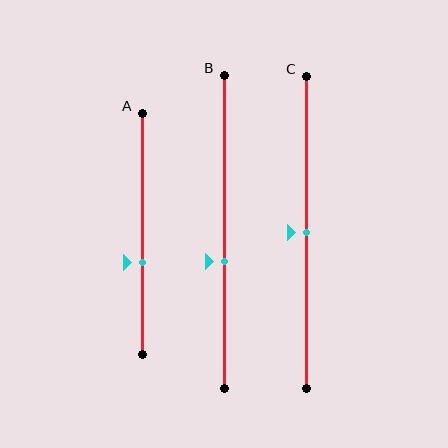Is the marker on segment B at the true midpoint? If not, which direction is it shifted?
No, the marker on segment B is shifted downward by about 10% of the segment length.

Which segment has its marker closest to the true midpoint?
Segment C has its marker closest to the true midpoint.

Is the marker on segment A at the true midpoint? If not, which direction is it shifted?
No, the marker on segment A is shifted downward by about 12% of the segment length.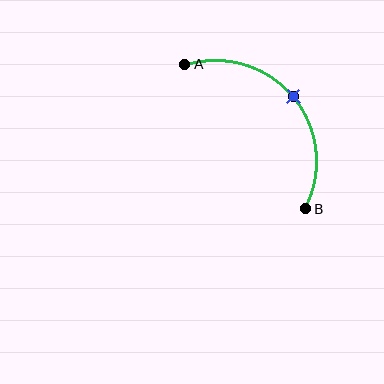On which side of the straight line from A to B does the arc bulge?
The arc bulges above and to the right of the straight line connecting A and B.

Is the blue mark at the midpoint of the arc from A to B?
Yes. The blue mark lies on the arc at equal arc-length from both A and B — it is the arc midpoint.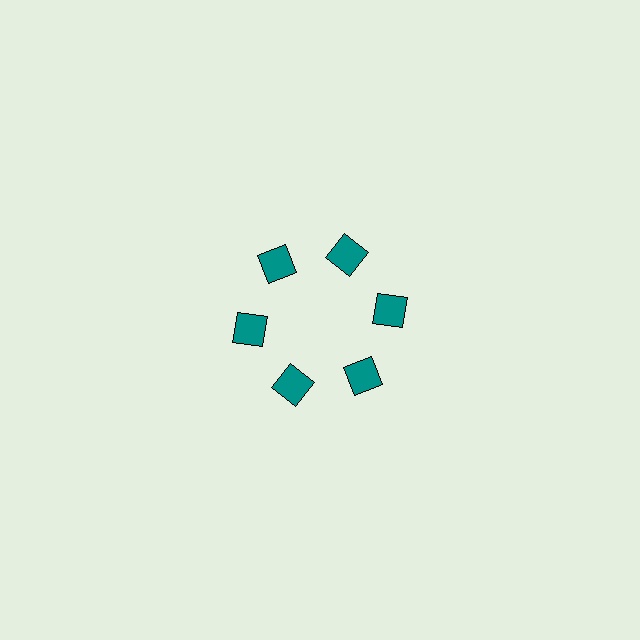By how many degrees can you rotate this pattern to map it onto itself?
The pattern maps onto itself every 60 degrees of rotation.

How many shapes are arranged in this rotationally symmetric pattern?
There are 6 shapes, arranged in 6 groups of 1.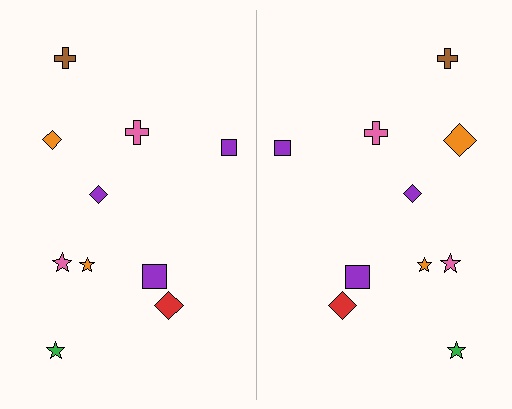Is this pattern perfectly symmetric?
No, the pattern is not perfectly symmetric. The orange diamond on the right side has a different size than its mirror counterpart.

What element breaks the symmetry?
The orange diamond on the right side has a different size than its mirror counterpart.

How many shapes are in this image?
There are 20 shapes in this image.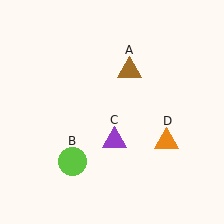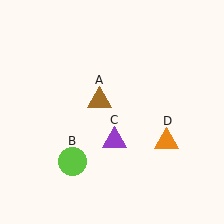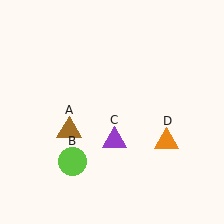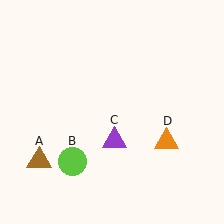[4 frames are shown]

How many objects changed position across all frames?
1 object changed position: brown triangle (object A).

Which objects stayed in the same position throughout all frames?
Lime circle (object B) and purple triangle (object C) and orange triangle (object D) remained stationary.